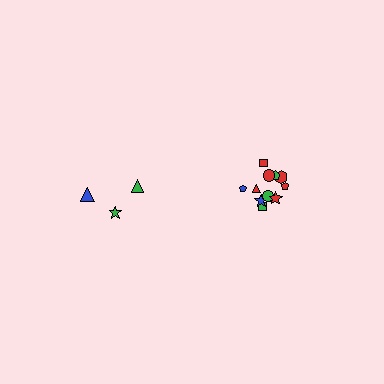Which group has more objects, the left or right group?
The right group.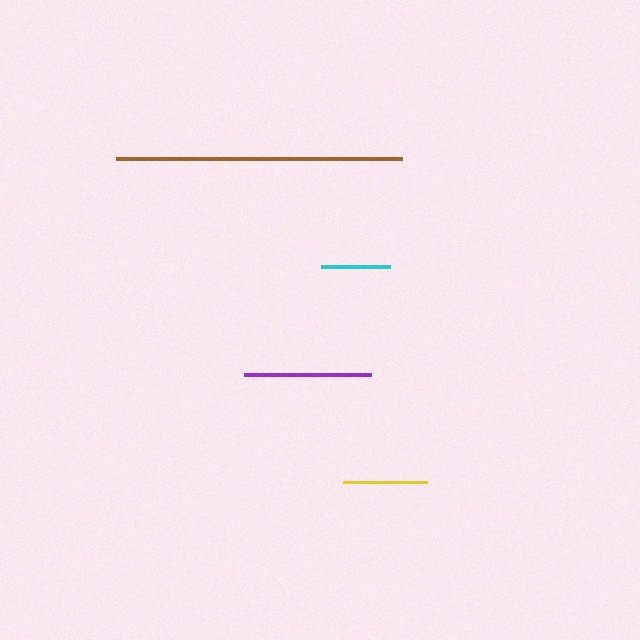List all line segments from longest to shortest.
From longest to shortest: brown, purple, yellow, cyan.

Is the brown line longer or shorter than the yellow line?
The brown line is longer than the yellow line.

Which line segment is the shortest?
The cyan line is the shortest at approximately 69 pixels.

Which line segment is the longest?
The brown line is the longest at approximately 286 pixels.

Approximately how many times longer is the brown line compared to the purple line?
The brown line is approximately 2.3 times the length of the purple line.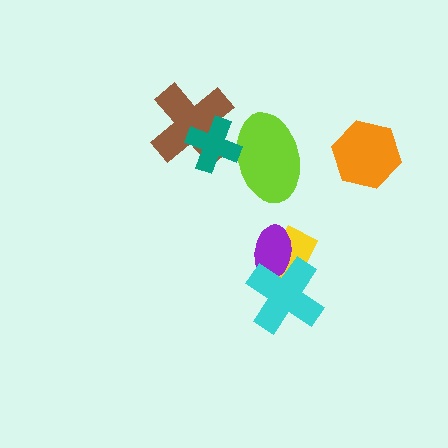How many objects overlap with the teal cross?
2 objects overlap with the teal cross.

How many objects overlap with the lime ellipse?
1 object overlaps with the lime ellipse.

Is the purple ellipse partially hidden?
Yes, it is partially covered by another shape.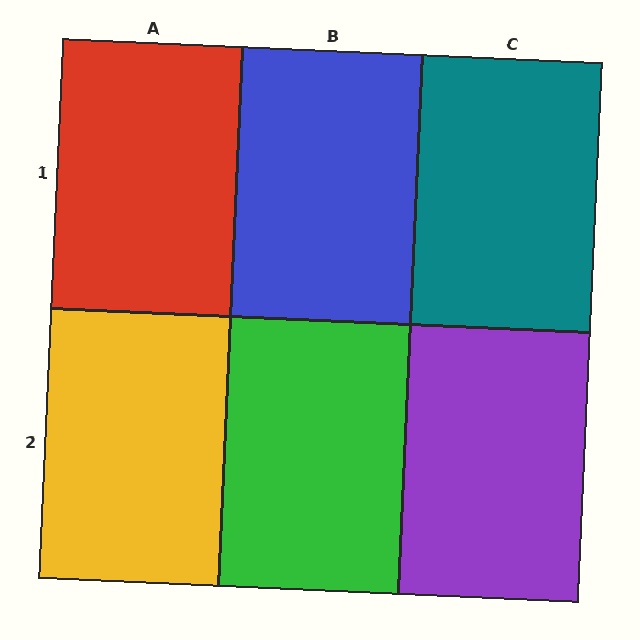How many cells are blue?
1 cell is blue.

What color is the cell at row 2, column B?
Green.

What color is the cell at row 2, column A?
Yellow.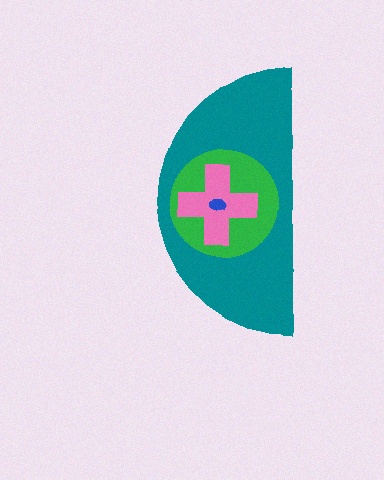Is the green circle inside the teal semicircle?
Yes.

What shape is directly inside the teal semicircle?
The green circle.